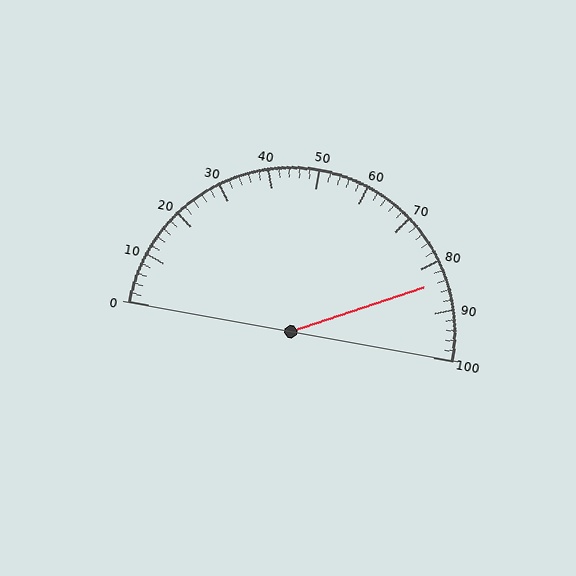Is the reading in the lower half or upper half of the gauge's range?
The reading is in the upper half of the range (0 to 100).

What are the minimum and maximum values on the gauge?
The gauge ranges from 0 to 100.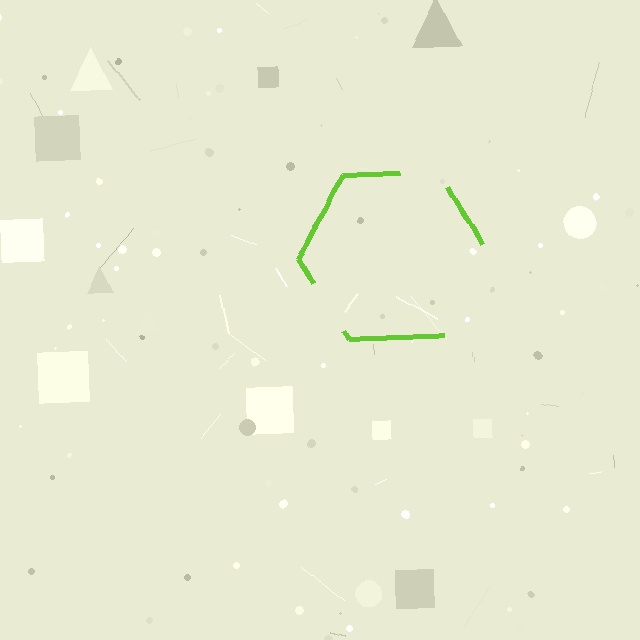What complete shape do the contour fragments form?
The contour fragments form a hexagon.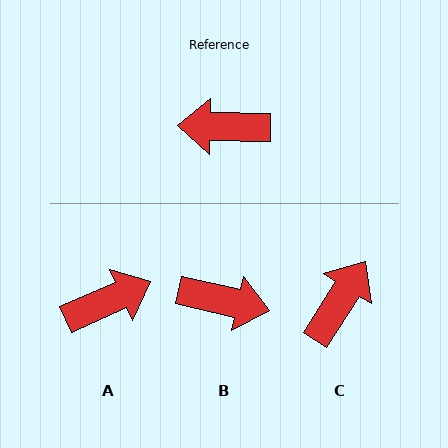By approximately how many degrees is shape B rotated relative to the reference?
Approximately 168 degrees counter-clockwise.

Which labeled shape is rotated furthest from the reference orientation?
B, about 168 degrees away.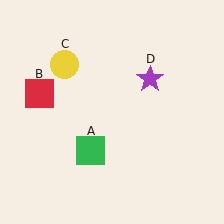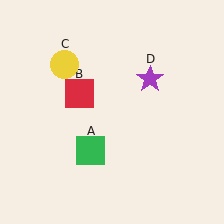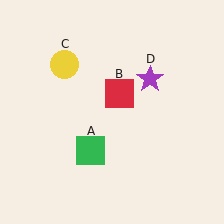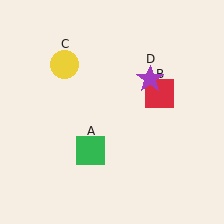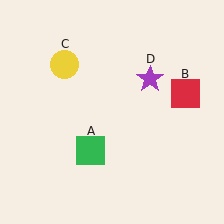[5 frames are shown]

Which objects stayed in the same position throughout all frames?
Green square (object A) and yellow circle (object C) and purple star (object D) remained stationary.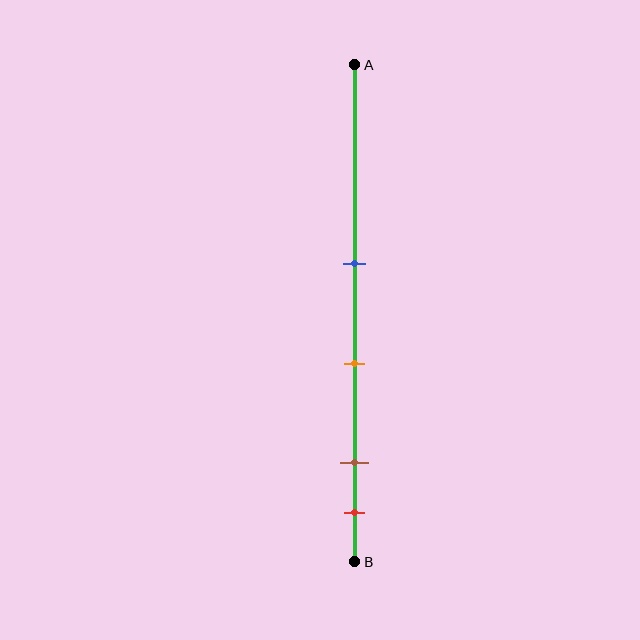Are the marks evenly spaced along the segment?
No, the marks are not evenly spaced.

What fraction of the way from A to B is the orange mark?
The orange mark is approximately 60% (0.6) of the way from A to B.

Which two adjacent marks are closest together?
The brown and red marks are the closest adjacent pair.